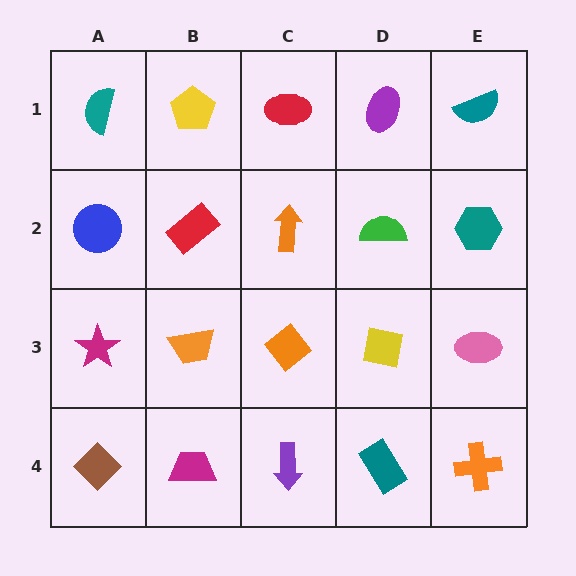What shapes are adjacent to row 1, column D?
A green semicircle (row 2, column D), a red ellipse (row 1, column C), a teal semicircle (row 1, column E).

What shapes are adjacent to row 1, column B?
A red rectangle (row 2, column B), a teal semicircle (row 1, column A), a red ellipse (row 1, column C).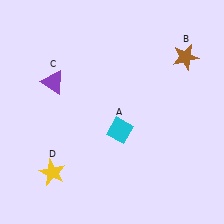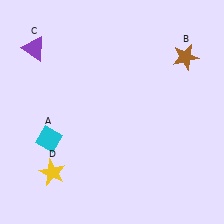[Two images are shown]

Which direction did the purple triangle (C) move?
The purple triangle (C) moved up.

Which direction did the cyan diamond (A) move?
The cyan diamond (A) moved left.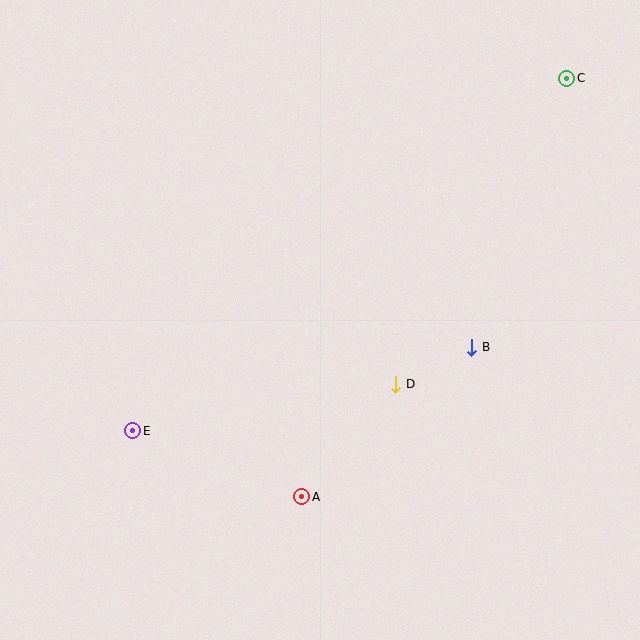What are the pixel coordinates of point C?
Point C is at (567, 78).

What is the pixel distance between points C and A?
The distance between C and A is 496 pixels.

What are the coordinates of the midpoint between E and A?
The midpoint between E and A is at (217, 464).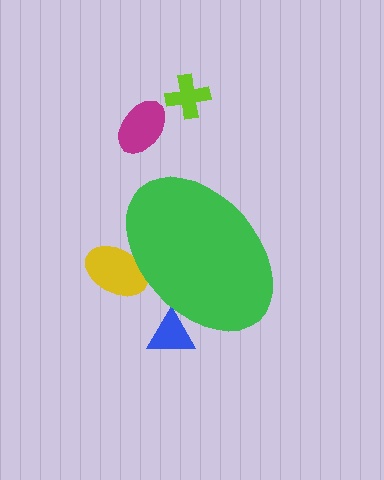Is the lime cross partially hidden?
No, the lime cross is fully visible.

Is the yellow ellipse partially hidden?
Yes, the yellow ellipse is partially hidden behind the green ellipse.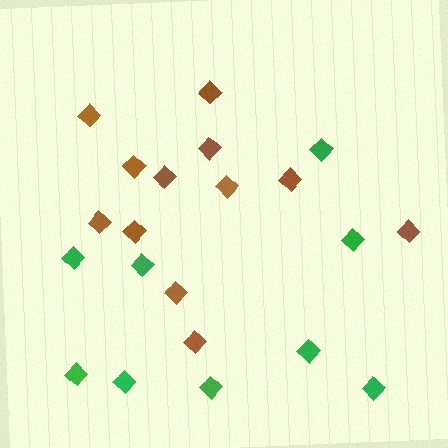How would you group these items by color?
There are 2 groups: one group of green diamonds (9) and one group of brown diamonds (12).